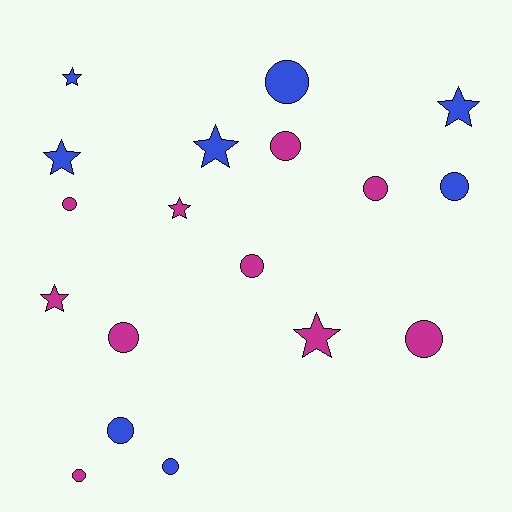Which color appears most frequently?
Magenta, with 10 objects.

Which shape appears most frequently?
Circle, with 11 objects.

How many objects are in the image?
There are 18 objects.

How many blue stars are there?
There are 4 blue stars.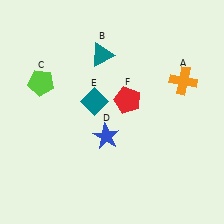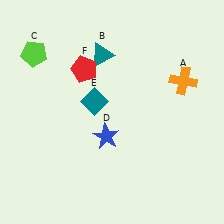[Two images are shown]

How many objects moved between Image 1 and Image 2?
2 objects moved between the two images.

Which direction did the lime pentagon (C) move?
The lime pentagon (C) moved up.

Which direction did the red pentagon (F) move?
The red pentagon (F) moved left.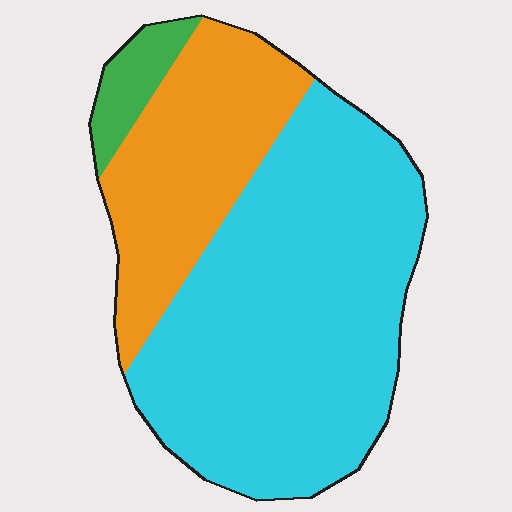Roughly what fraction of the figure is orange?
Orange takes up about one quarter (1/4) of the figure.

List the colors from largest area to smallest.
From largest to smallest: cyan, orange, green.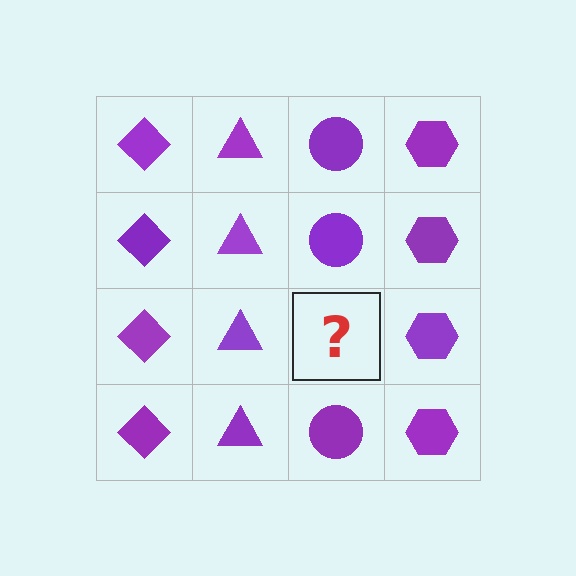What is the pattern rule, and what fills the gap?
The rule is that each column has a consistent shape. The gap should be filled with a purple circle.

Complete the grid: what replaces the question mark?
The question mark should be replaced with a purple circle.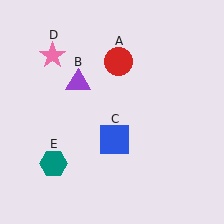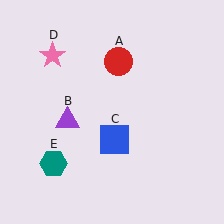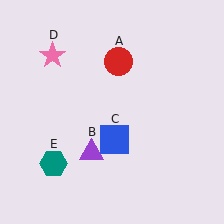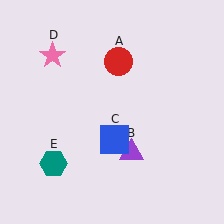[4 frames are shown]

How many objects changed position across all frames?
1 object changed position: purple triangle (object B).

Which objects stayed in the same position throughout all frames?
Red circle (object A) and blue square (object C) and pink star (object D) and teal hexagon (object E) remained stationary.